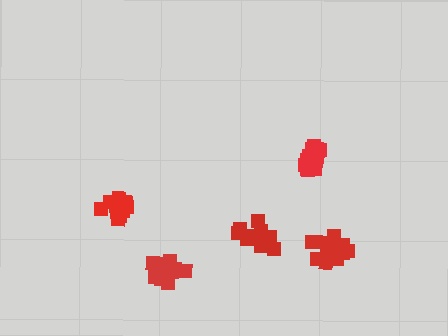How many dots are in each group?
Group 1: 17 dots, Group 2: 15 dots, Group 3: 18 dots, Group 4: 13 dots, Group 5: 14 dots (77 total).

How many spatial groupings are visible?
There are 5 spatial groupings.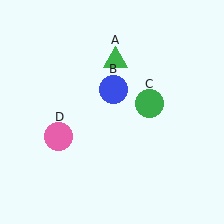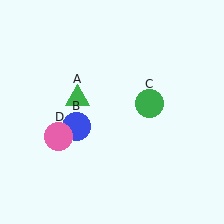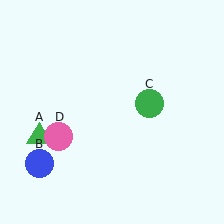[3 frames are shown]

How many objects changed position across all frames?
2 objects changed position: green triangle (object A), blue circle (object B).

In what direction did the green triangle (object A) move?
The green triangle (object A) moved down and to the left.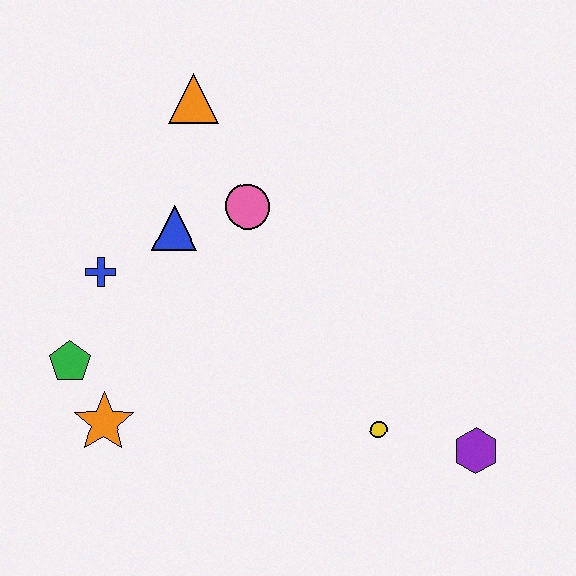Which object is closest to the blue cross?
The blue triangle is closest to the blue cross.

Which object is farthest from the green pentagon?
The purple hexagon is farthest from the green pentagon.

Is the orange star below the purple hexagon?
No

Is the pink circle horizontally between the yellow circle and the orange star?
Yes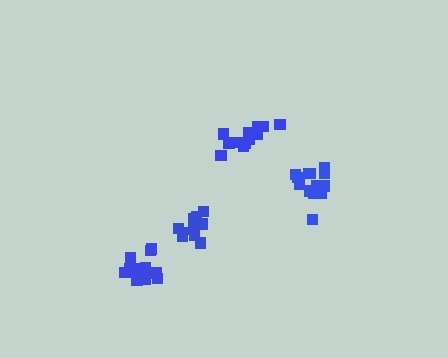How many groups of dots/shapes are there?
There are 4 groups.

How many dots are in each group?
Group 1: 12 dots, Group 2: 14 dots, Group 3: 13 dots, Group 4: 10 dots (49 total).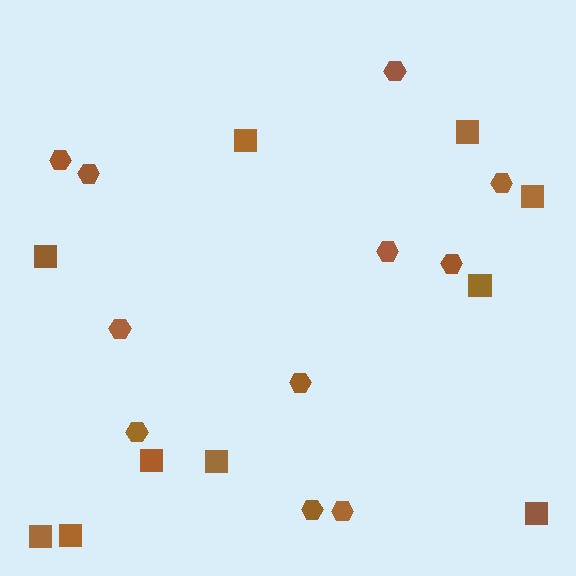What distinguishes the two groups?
There are 2 groups: one group of hexagons (11) and one group of squares (10).